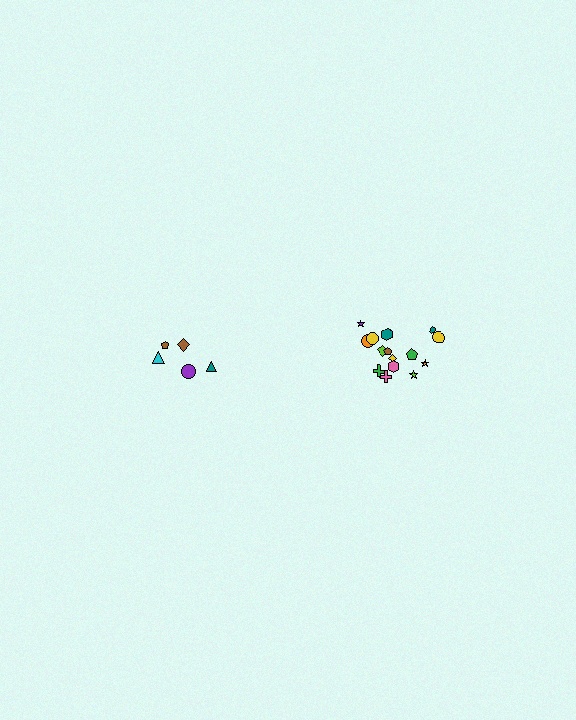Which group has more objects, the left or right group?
The right group.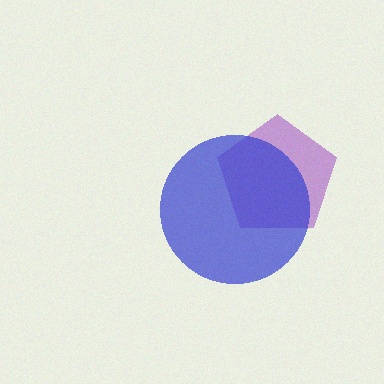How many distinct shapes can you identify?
There are 2 distinct shapes: a purple pentagon, a blue circle.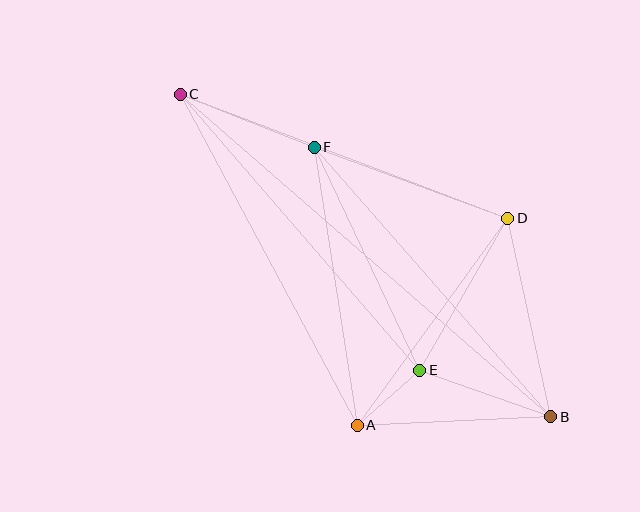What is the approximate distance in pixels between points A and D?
The distance between A and D is approximately 256 pixels.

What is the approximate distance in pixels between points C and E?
The distance between C and E is approximately 366 pixels.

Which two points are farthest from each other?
Points B and C are farthest from each other.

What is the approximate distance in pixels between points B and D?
The distance between B and D is approximately 203 pixels.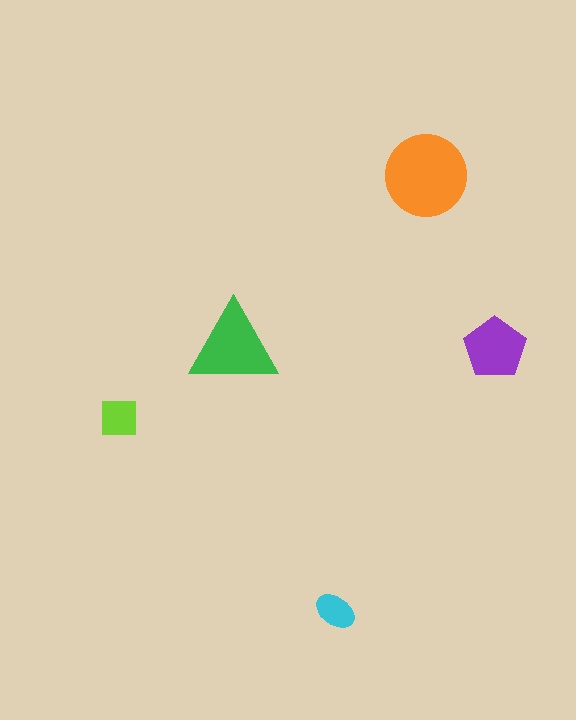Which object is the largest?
The orange circle.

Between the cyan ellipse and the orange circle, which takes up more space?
The orange circle.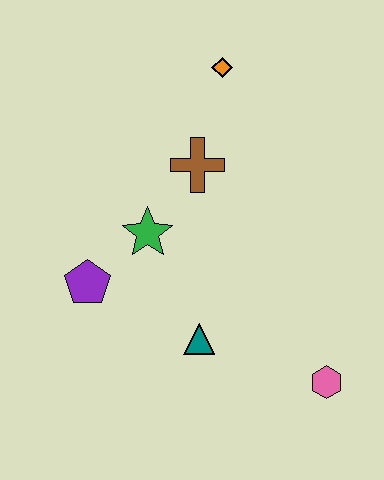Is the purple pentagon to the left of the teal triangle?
Yes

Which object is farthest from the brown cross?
The pink hexagon is farthest from the brown cross.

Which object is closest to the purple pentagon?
The green star is closest to the purple pentagon.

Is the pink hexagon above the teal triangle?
No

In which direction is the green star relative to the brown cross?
The green star is below the brown cross.